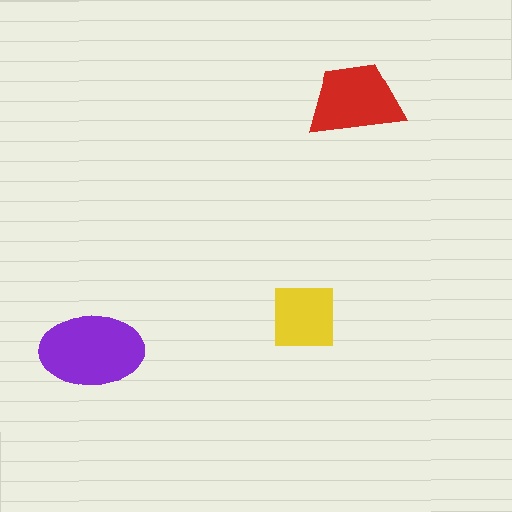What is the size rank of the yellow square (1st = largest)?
3rd.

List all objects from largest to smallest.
The purple ellipse, the red trapezoid, the yellow square.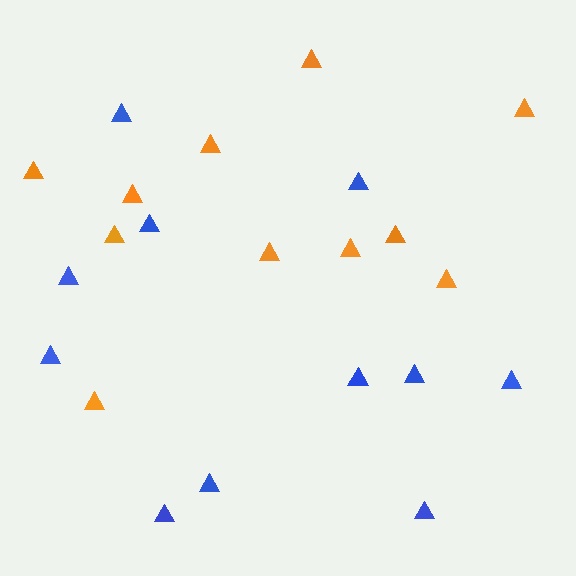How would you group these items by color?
There are 2 groups: one group of orange triangles (11) and one group of blue triangles (11).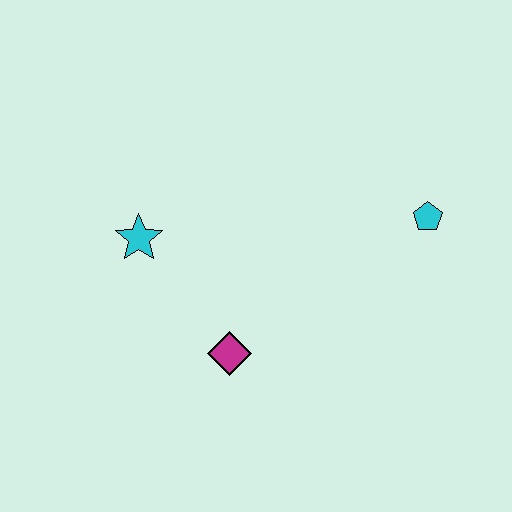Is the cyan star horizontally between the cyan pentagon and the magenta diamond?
No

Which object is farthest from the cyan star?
The cyan pentagon is farthest from the cyan star.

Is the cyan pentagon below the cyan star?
No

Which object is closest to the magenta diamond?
The cyan star is closest to the magenta diamond.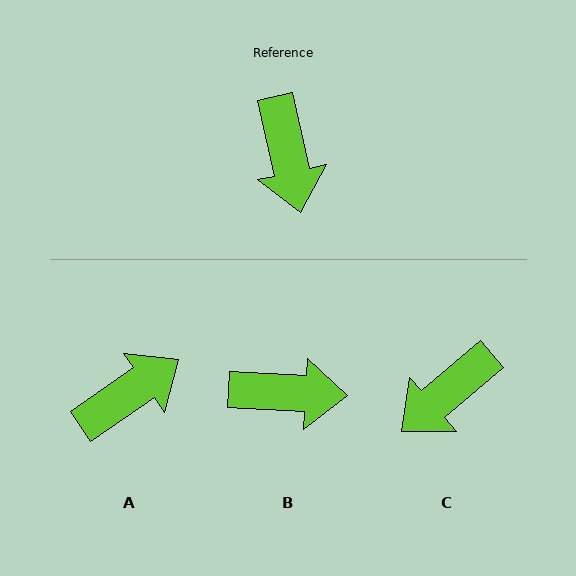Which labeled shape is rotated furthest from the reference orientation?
A, about 112 degrees away.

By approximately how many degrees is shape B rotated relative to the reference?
Approximately 74 degrees counter-clockwise.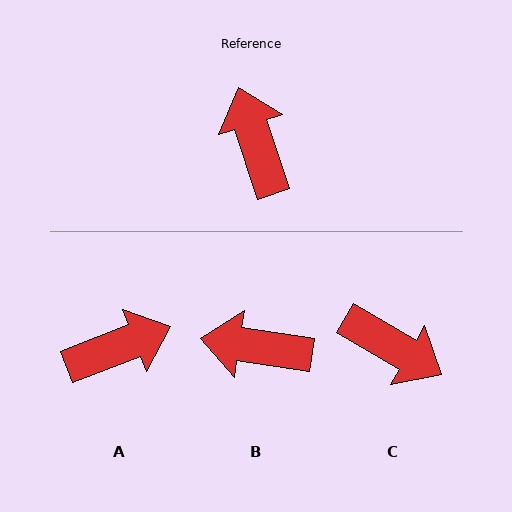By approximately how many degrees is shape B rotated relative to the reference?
Approximately 64 degrees counter-clockwise.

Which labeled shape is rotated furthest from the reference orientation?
C, about 138 degrees away.